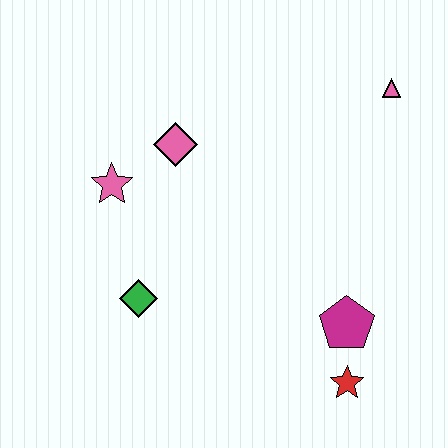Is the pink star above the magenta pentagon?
Yes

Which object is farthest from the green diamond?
The pink triangle is farthest from the green diamond.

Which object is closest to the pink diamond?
The pink star is closest to the pink diamond.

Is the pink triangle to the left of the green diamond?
No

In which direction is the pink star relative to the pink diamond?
The pink star is to the left of the pink diamond.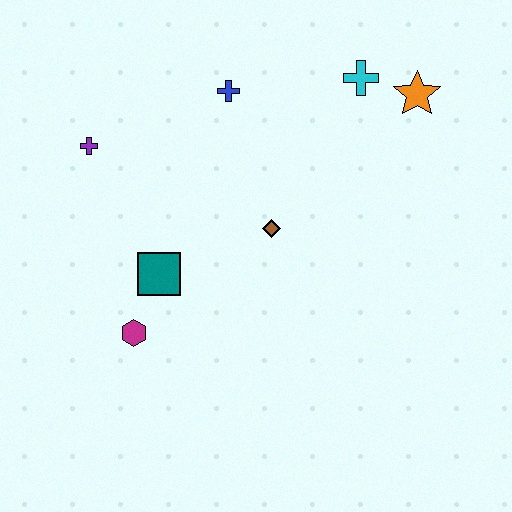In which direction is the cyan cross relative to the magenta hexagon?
The cyan cross is above the magenta hexagon.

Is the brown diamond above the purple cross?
No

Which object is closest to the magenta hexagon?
The teal square is closest to the magenta hexagon.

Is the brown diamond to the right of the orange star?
No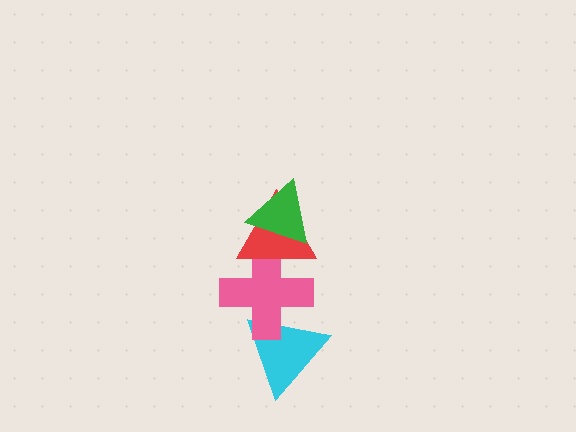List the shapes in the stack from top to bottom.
From top to bottom: the green triangle, the red triangle, the pink cross, the cyan triangle.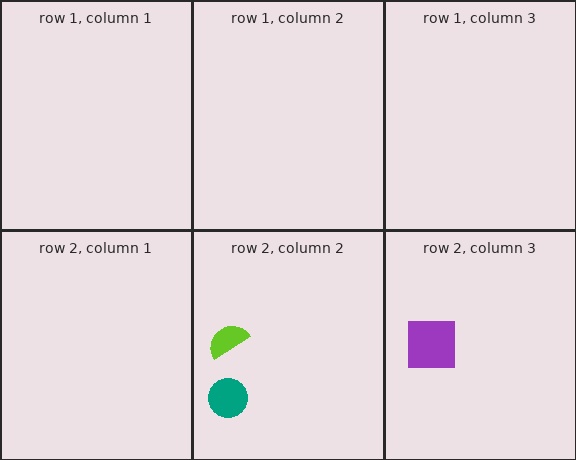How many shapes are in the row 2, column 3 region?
1.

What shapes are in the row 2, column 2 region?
The teal circle, the lime semicircle.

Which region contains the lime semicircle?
The row 2, column 2 region.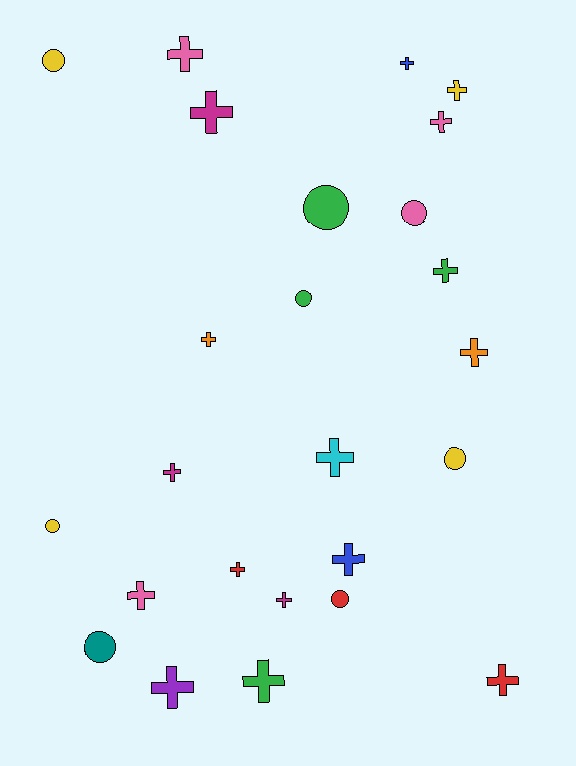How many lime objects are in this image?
There are no lime objects.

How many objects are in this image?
There are 25 objects.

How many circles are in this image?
There are 8 circles.